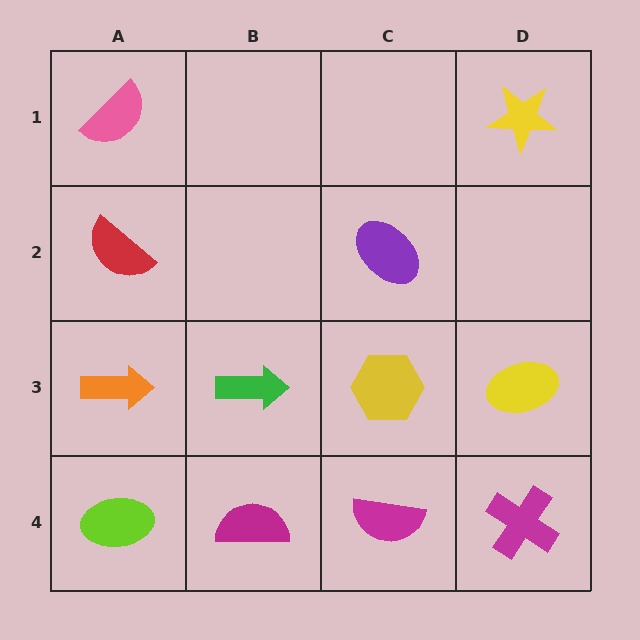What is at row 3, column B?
A green arrow.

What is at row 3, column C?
A yellow hexagon.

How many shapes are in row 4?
4 shapes.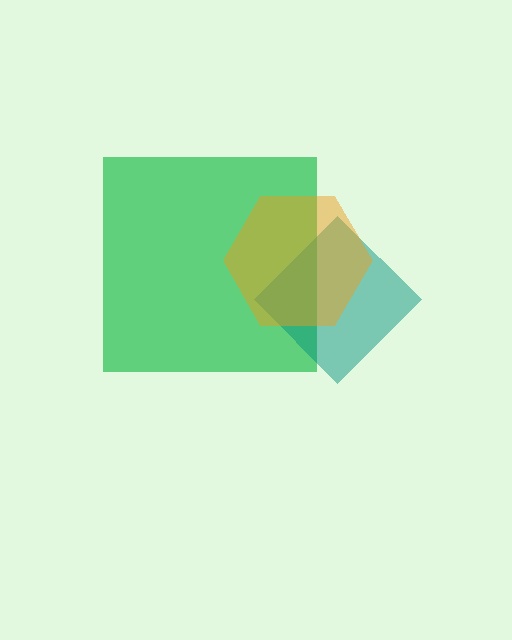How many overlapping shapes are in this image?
There are 3 overlapping shapes in the image.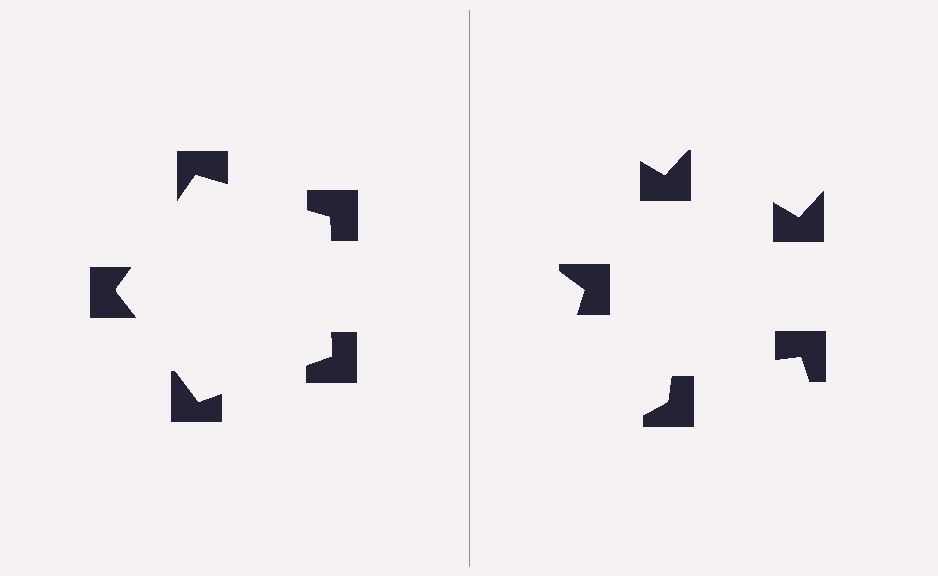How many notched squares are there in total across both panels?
10 — 5 on each side.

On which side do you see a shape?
An illusory pentagon appears on the left side. On the right side the wedge cuts are rotated, so no coherent shape forms.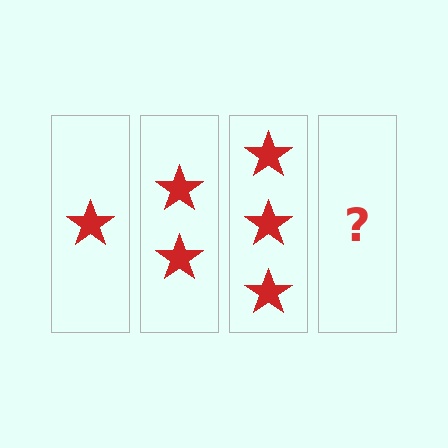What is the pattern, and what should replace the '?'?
The pattern is that each step adds one more star. The '?' should be 4 stars.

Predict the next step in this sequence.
The next step is 4 stars.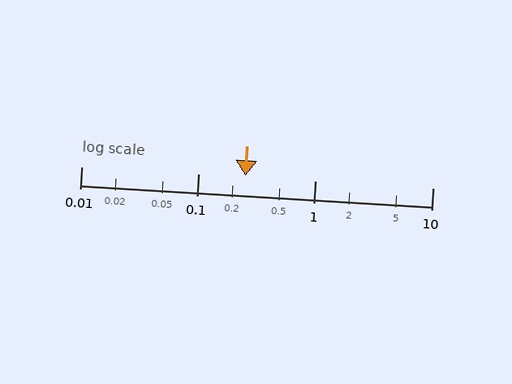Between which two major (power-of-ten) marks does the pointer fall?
The pointer is between 0.1 and 1.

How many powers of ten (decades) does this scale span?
The scale spans 3 decades, from 0.01 to 10.